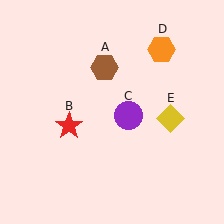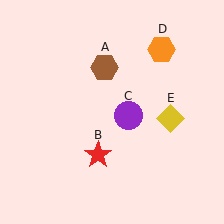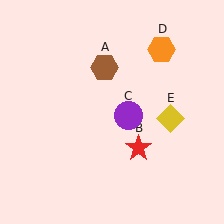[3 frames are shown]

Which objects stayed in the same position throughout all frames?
Brown hexagon (object A) and purple circle (object C) and orange hexagon (object D) and yellow diamond (object E) remained stationary.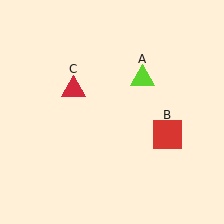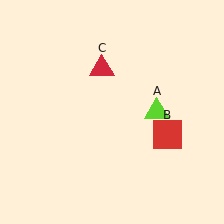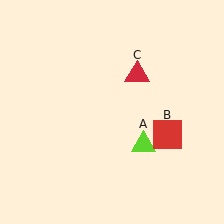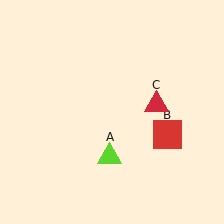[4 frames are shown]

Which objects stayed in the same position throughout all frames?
Red square (object B) remained stationary.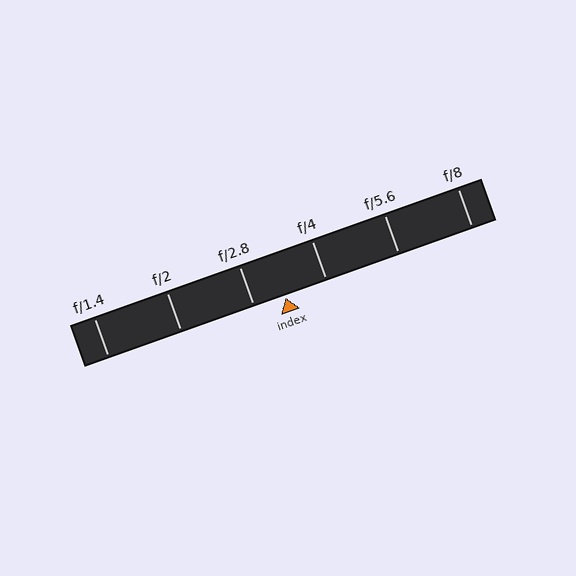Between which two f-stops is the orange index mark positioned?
The index mark is between f/2.8 and f/4.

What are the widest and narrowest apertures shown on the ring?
The widest aperture shown is f/1.4 and the narrowest is f/8.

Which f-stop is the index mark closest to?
The index mark is closest to f/2.8.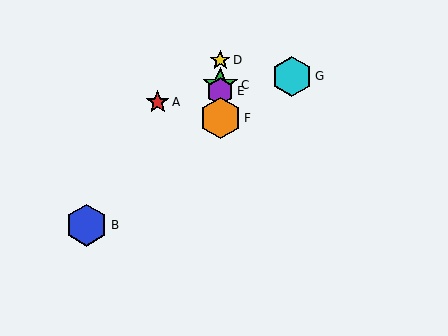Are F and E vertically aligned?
Yes, both are at x≈220.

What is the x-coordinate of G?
Object G is at x≈292.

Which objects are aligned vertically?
Objects C, D, E, F are aligned vertically.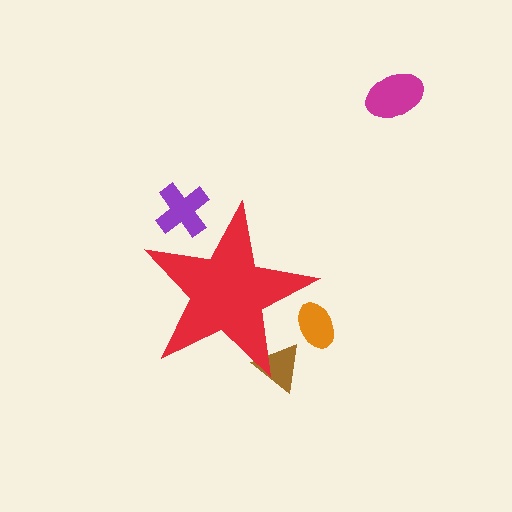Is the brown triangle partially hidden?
Yes, the brown triangle is partially hidden behind the red star.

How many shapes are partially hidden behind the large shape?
3 shapes are partially hidden.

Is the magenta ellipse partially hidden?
No, the magenta ellipse is fully visible.